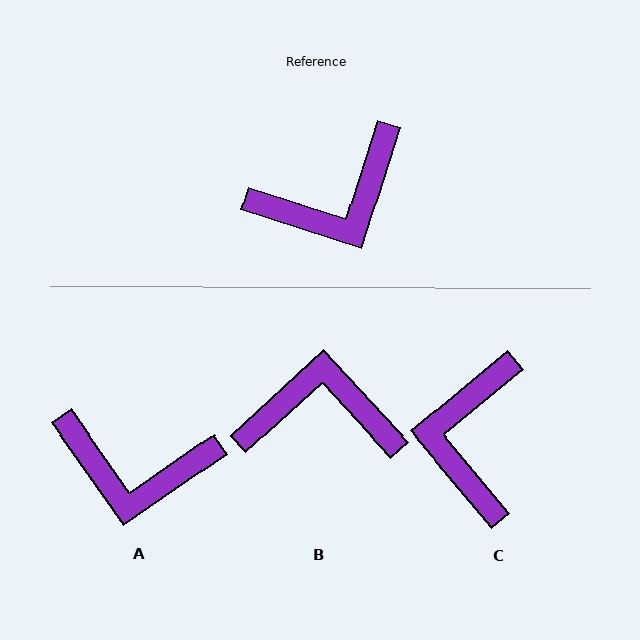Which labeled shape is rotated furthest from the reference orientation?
B, about 150 degrees away.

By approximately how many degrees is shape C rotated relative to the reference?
Approximately 122 degrees clockwise.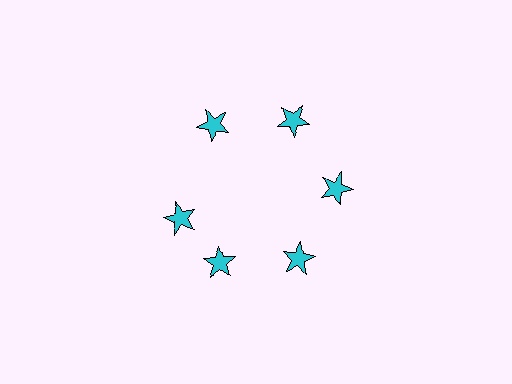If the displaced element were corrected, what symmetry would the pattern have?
It would have 6-fold rotational symmetry — the pattern would map onto itself every 60 degrees.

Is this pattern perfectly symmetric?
No. The 6 cyan stars are arranged in a ring, but one element near the 9 o'clock position is rotated out of alignment along the ring, breaking the 6-fold rotational symmetry.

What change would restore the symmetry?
The symmetry would be restored by rotating it back into even spacing with its neighbors so that all 6 stars sit at equal angles and equal distance from the center.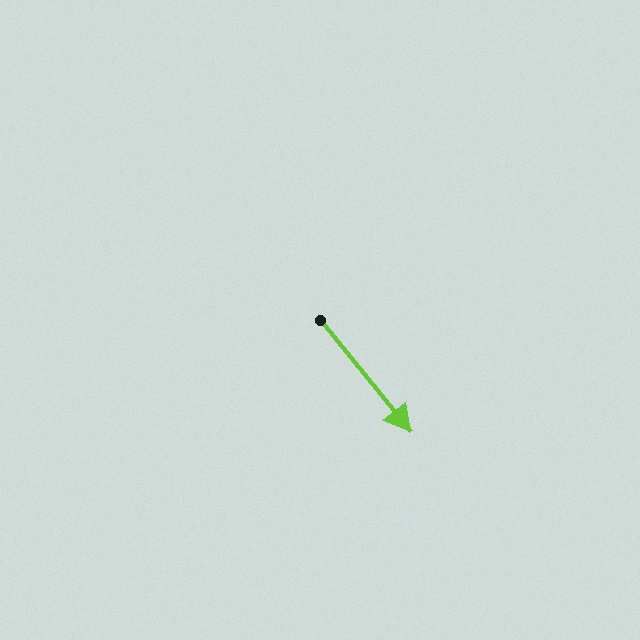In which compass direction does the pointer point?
Southeast.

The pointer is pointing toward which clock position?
Roughly 5 o'clock.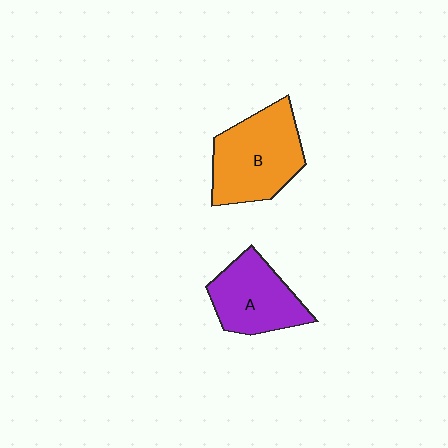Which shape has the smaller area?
Shape A (purple).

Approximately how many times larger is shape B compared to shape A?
Approximately 1.2 times.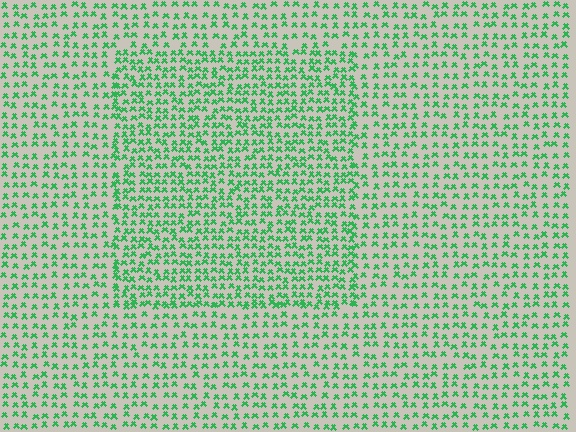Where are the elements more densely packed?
The elements are more densely packed inside the rectangle boundary.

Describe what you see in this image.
The image contains small green elements arranged at two different densities. A rectangle-shaped region is visible where the elements are more densely packed than the surrounding area.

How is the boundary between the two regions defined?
The boundary is defined by a change in element density (approximately 1.5x ratio). All elements are the same color, size, and shape.